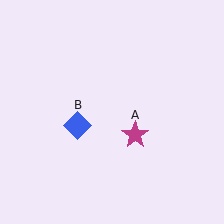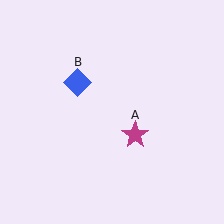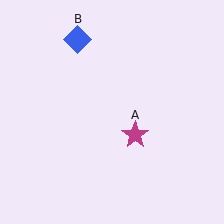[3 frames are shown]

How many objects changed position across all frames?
1 object changed position: blue diamond (object B).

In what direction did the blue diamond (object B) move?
The blue diamond (object B) moved up.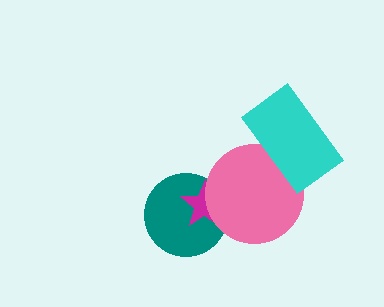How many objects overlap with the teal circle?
2 objects overlap with the teal circle.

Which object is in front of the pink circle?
The cyan rectangle is in front of the pink circle.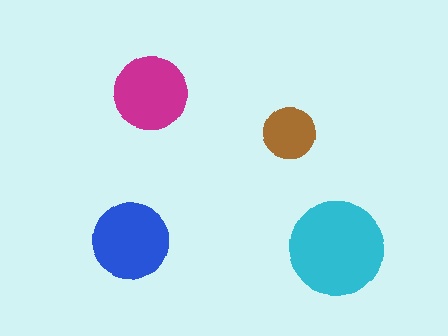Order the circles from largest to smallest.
the cyan one, the blue one, the magenta one, the brown one.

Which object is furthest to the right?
The cyan circle is rightmost.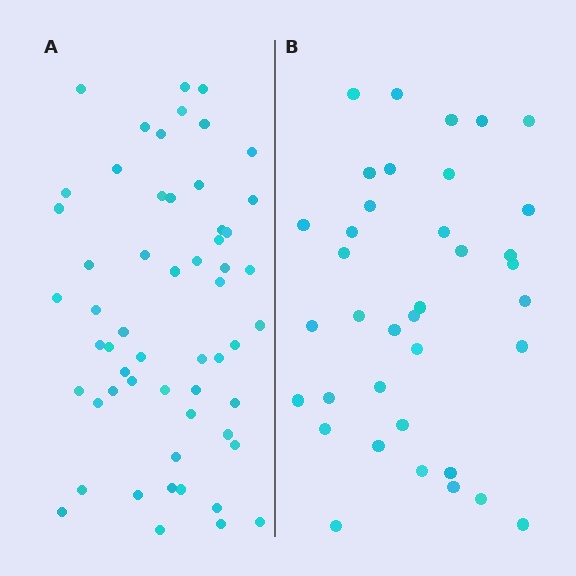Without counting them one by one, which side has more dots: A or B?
Region A (the left region) has more dots.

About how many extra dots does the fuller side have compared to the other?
Region A has approximately 20 more dots than region B.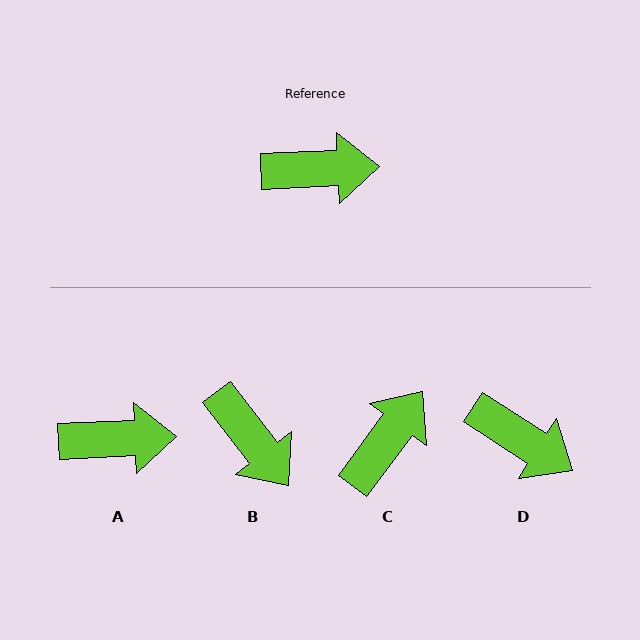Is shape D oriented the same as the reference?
No, it is off by about 35 degrees.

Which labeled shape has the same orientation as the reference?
A.